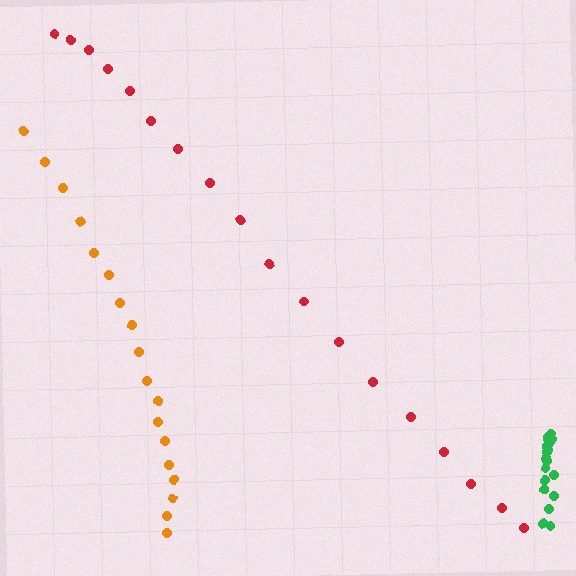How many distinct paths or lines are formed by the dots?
There are 3 distinct paths.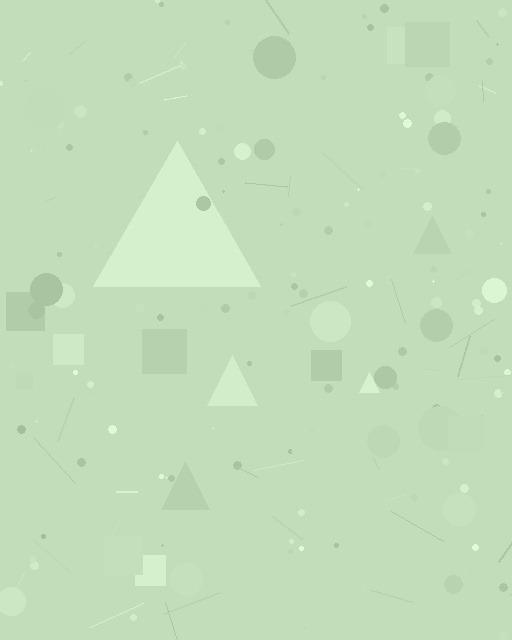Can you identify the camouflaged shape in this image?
The camouflaged shape is a triangle.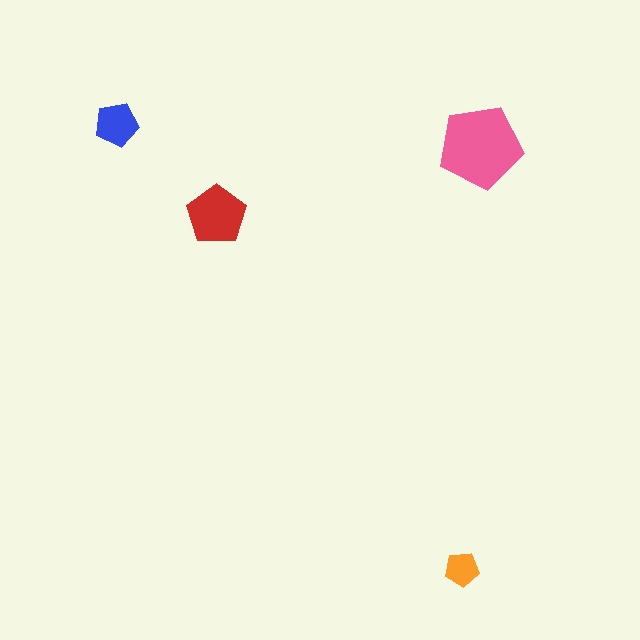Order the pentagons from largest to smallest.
the pink one, the red one, the blue one, the orange one.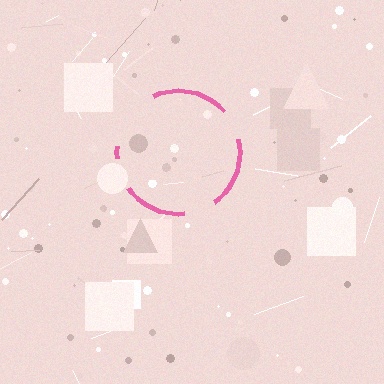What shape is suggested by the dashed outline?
The dashed outline suggests a circle.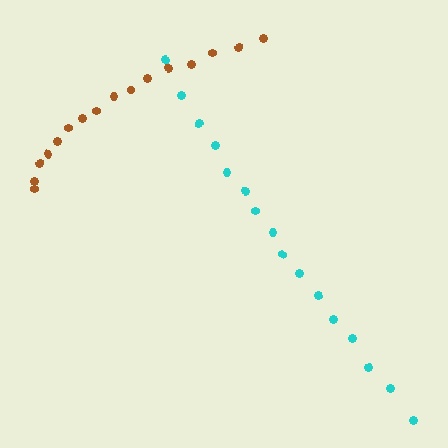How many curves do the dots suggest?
There are 2 distinct paths.